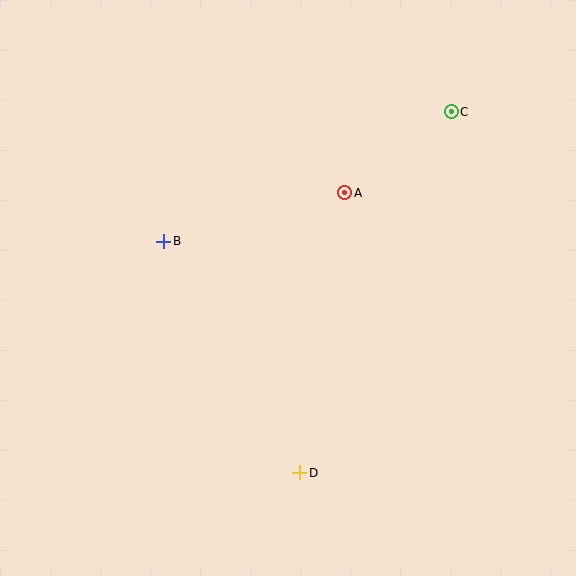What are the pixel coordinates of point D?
Point D is at (300, 473).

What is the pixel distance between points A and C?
The distance between A and C is 134 pixels.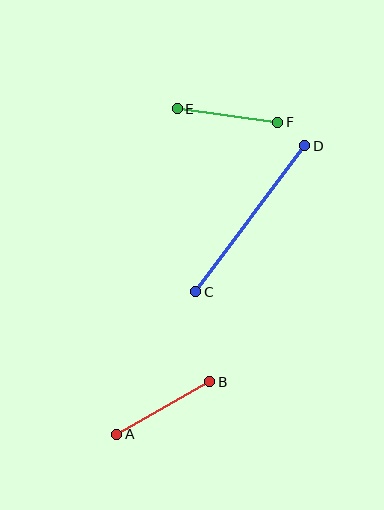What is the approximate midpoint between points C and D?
The midpoint is at approximately (250, 219) pixels.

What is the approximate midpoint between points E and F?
The midpoint is at approximately (227, 116) pixels.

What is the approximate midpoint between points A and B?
The midpoint is at approximately (163, 408) pixels.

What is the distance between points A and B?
The distance is approximately 107 pixels.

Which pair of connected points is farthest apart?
Points C and D are farthest apart.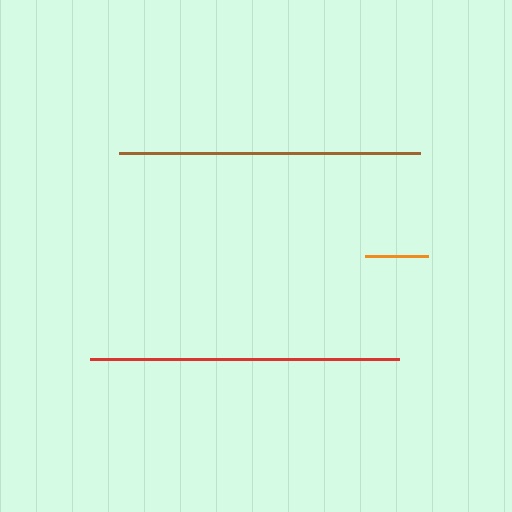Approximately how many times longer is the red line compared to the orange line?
The red line is approximately 4.9 times the length of the orange line.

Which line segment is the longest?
The red line is the longest at approximately 309 pixels.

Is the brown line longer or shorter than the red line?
The red line is longer than the brown line.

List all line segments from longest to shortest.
From longest to shortest: red, brown, orange.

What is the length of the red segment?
The red segment is approximately 309 pixels long.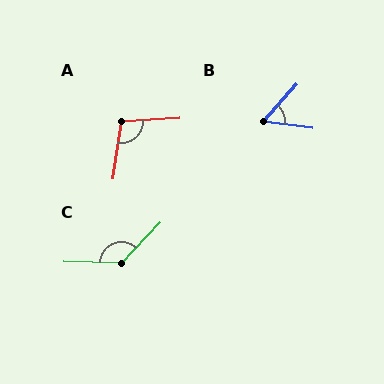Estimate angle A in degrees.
Approximately 103 degrees.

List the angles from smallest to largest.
B (56°), A (103°), C (132°).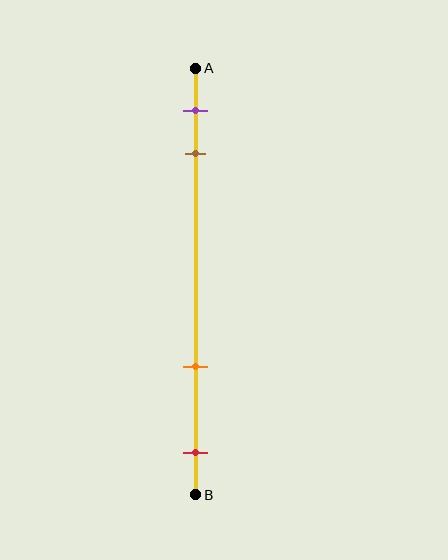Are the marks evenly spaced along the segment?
No, the marks are not evenly spaced.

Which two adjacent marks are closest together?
The purple and brown marks are the closest adjacent pair.